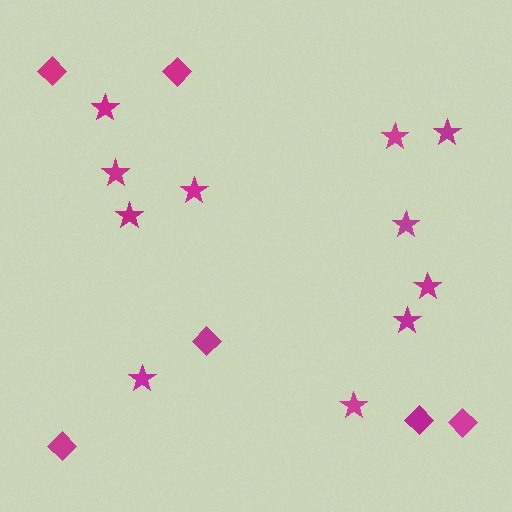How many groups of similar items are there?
There are 2 groups: one group of diamonds (6) and one group of stars (11).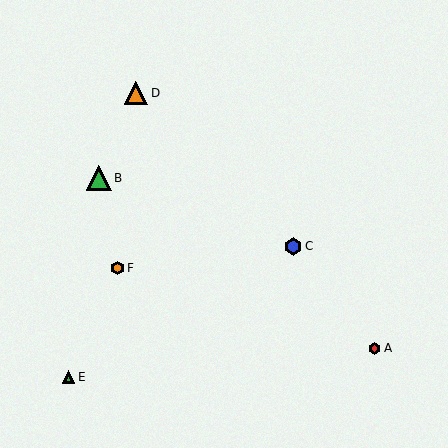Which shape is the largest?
The green triangle (labeled B) is the largest.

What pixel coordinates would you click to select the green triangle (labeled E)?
Click at (69, 377) to select the green triangle E.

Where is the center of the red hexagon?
The center of the red hexagon is at (374, 348).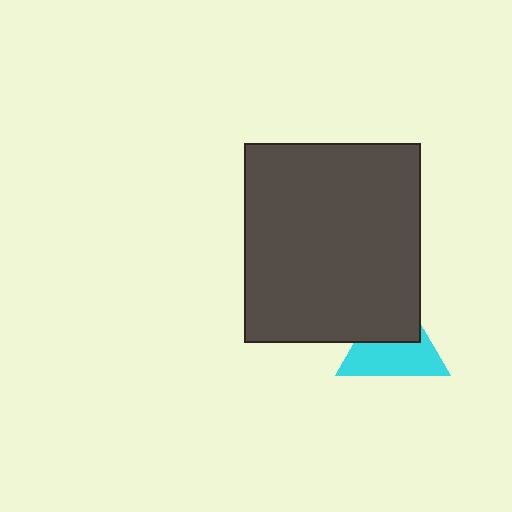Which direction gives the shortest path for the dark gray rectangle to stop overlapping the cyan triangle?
Moving up gives the shortest separation.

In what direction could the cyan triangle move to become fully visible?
The cyan triangle could move down. That would shift it out from behind the dark gray rectangle entirely.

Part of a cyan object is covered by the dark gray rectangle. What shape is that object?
It is a triangle.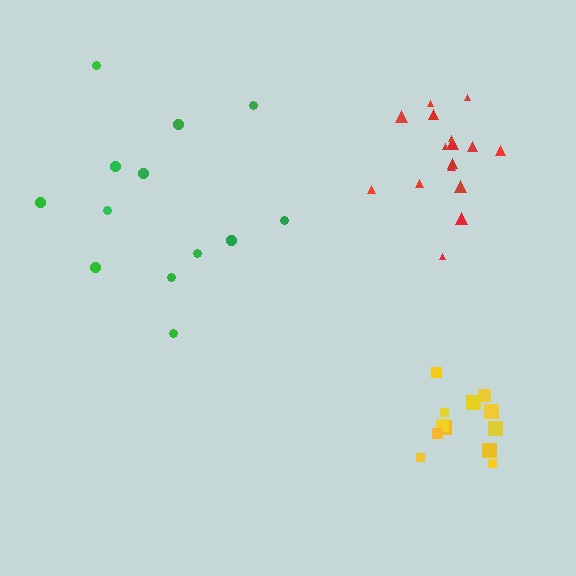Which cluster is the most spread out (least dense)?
Green.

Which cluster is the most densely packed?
Red.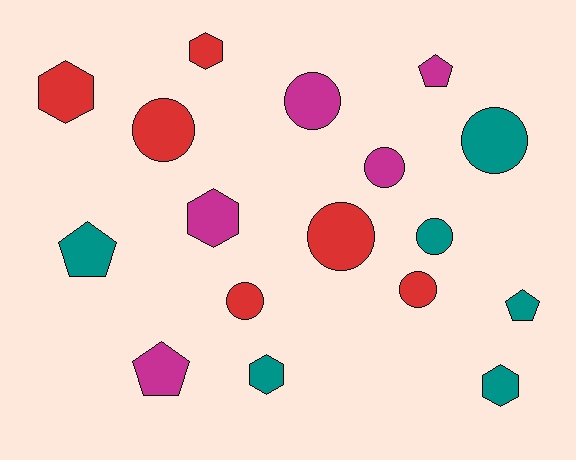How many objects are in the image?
There are 17 objects.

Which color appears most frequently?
Teal, with 6 objects.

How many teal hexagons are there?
There are 2 teal hexagons.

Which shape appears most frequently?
Circle, with 8 objects.